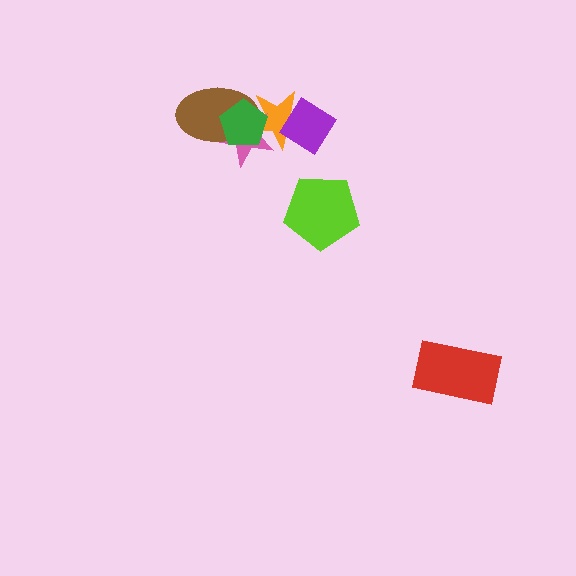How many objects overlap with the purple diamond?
1 object overlaps with the purple diamond.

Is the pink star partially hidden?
Yes, it is partially covered by another shape.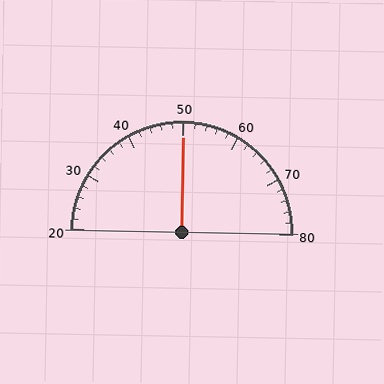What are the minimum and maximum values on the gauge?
The gauge ranges from 20 to 80.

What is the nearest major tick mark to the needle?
The nearest major tick mark is 50.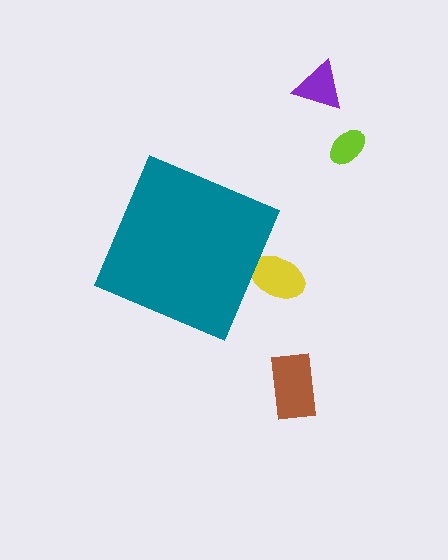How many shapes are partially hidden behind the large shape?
1 shape is partially hidden.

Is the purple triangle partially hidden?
No, the purple triangle is fully visible.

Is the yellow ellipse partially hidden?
Yes, the yellow ellipse is partially hidden behind the teal diamond.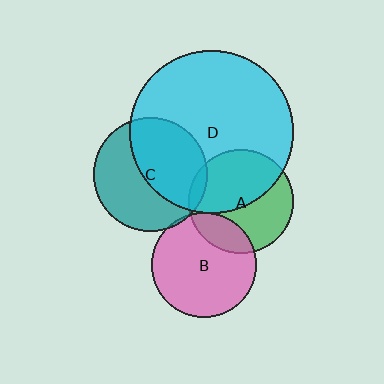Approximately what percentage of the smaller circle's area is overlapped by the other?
Approximately 50%.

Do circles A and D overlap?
Yes.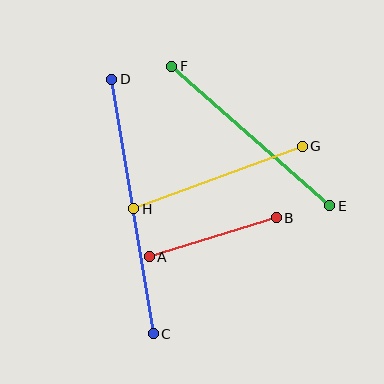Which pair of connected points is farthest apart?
Points C and D are farthest apart.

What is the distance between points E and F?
The distance is approximately 211 pixels.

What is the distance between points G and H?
The distance is approximately 180 pixels.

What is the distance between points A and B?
The distance is approximately 133 pixels.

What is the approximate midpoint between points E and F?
The midpoint is at approximately (251, 136) pixels.